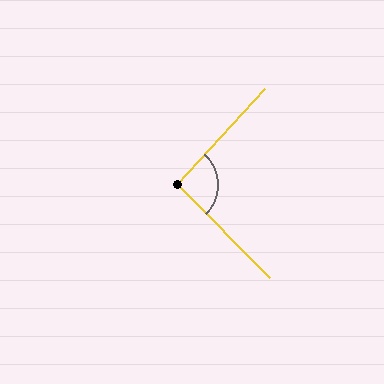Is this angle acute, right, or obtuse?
It is approximately a right angle.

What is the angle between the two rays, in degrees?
Approximately 93 degrees.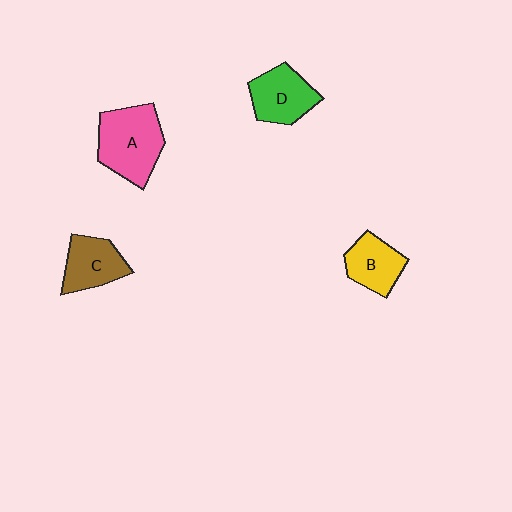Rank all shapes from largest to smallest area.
From largest to smallest: A (pink), D (green), C (brown), B (yellow).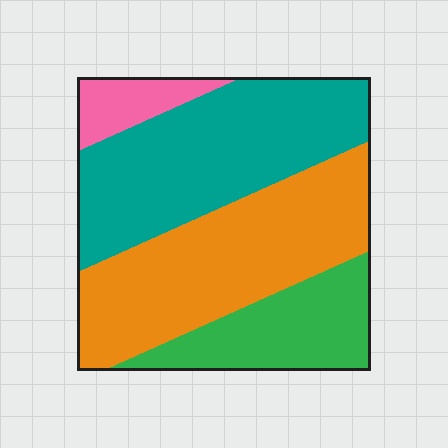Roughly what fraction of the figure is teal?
Teal covers about 35% of the figure.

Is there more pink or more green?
Green.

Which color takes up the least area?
Pink, at roughly 5%.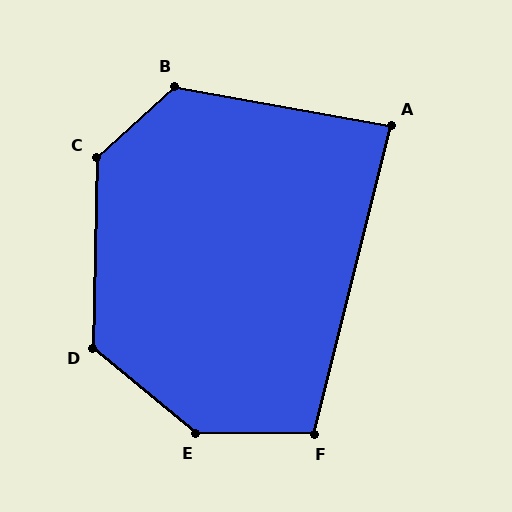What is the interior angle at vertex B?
Approximately 128 degrees (obtuse).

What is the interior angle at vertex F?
Approximately 104 degrees (obtuse).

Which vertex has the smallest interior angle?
A, at approximately 86 degrees.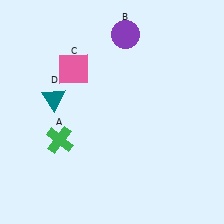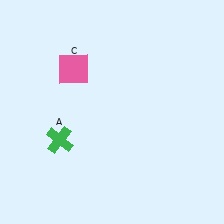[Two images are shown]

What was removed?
The purple circle (B), the teal triangle (D) were removed in Image 2.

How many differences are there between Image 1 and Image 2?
There are 2 differences between the two images.